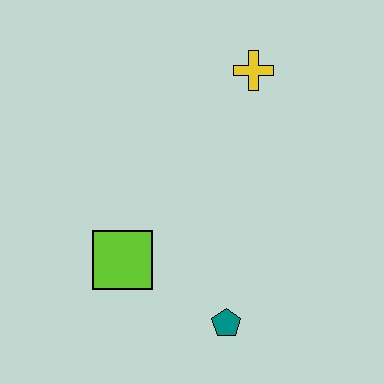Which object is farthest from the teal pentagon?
The yellow cross is farthest from the teal pentagon.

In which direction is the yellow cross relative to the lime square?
The yellow cross is above the lime square.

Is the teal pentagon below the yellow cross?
Yes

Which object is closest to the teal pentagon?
The lime square is closest to the teal pentagon.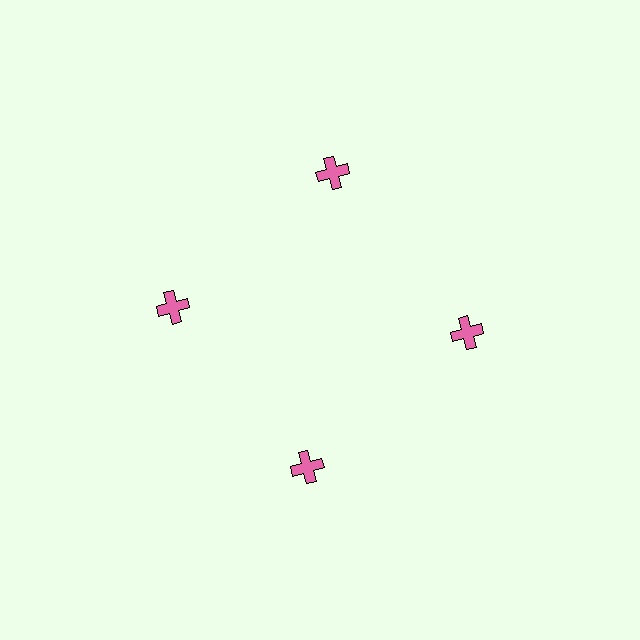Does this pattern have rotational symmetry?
Yes, this pattern has 4-fold rotational symmetry. It looks the same after rotating 90 degrees around the center.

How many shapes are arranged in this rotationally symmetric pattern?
There are 4 shapes, arranged in 4 groups of 1.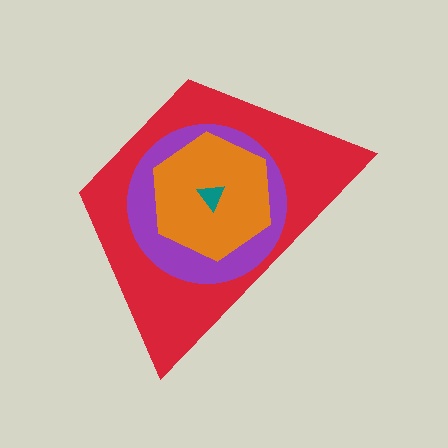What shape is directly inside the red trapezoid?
The purple circle.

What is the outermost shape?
The red trapezoid.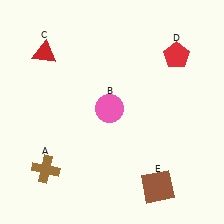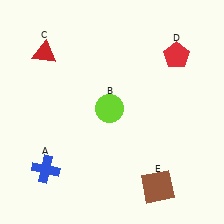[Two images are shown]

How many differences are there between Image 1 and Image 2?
There are 2 differences between the two images.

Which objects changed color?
A changed from brown to blue. B changed from pink to lime.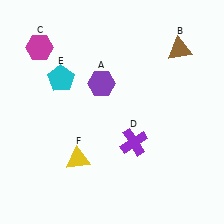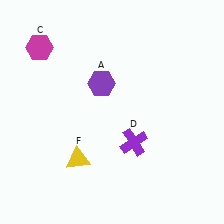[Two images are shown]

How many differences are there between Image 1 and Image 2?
There are 2 differences between the two images.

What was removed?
The brown triangle (B), the cyan pentagon (E) were removed in Image 2.